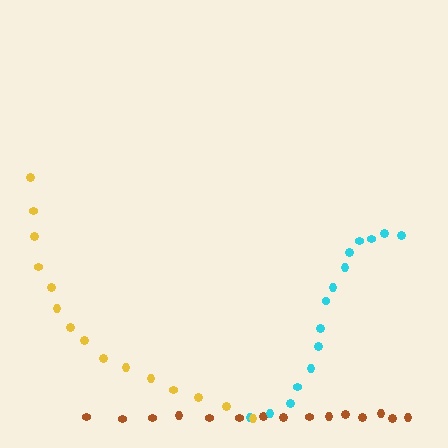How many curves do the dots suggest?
There are 3 distinct paths.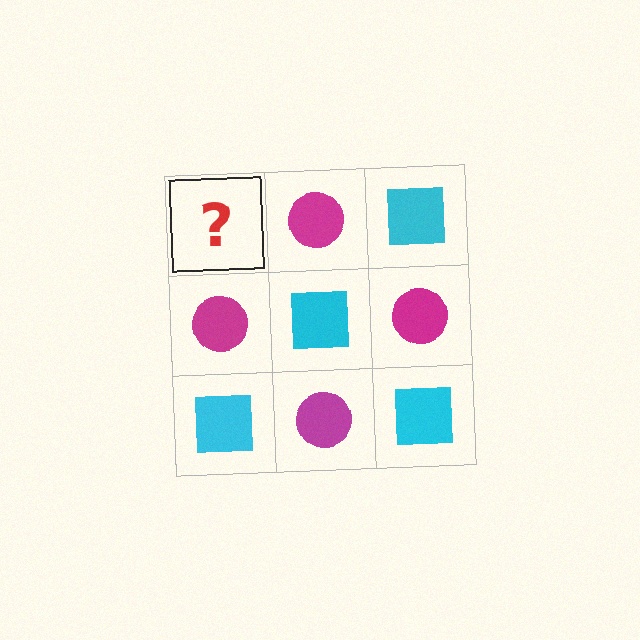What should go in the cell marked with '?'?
The missing cell should contain a cyan square.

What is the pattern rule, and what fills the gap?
The rule is that it alternates cyan square and magenta circle in a checkerboard pattern. The gap should be filled with a cyan square.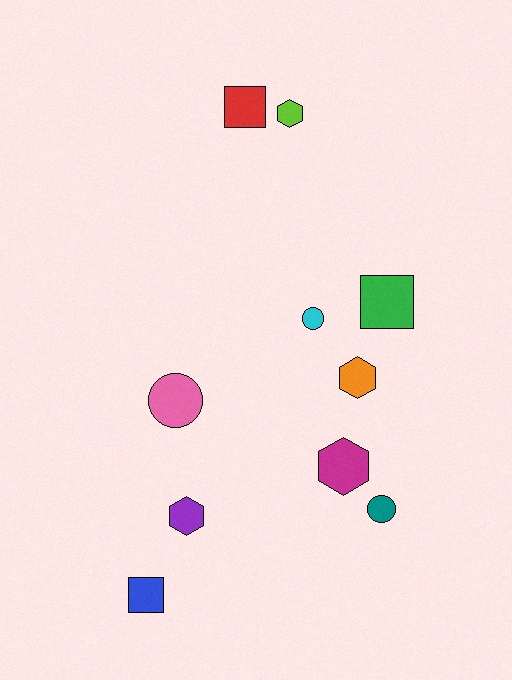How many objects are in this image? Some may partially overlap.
There are 10 objects.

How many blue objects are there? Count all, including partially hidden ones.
There is 1 blue object.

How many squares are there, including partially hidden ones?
There are 3 squares.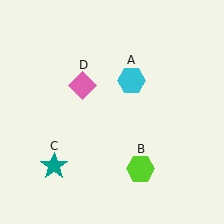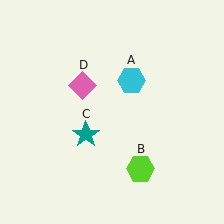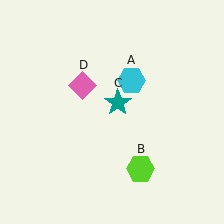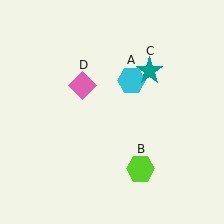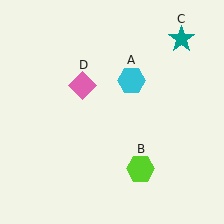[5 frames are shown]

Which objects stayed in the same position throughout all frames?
Cyan hexagon (object A) and lime hexagon (object B) and pink diamond (object D) remained stationary.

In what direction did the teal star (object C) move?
The teal star (object C) moved up and to the right.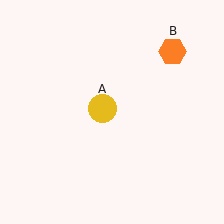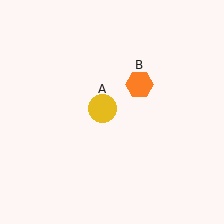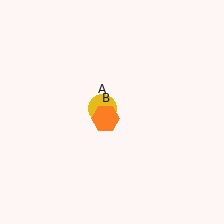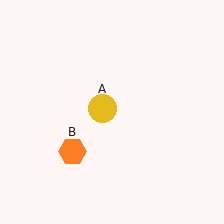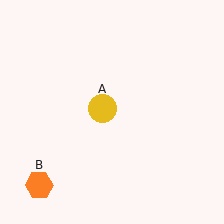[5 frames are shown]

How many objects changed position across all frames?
1 object changed position: orange hexagon (object B).